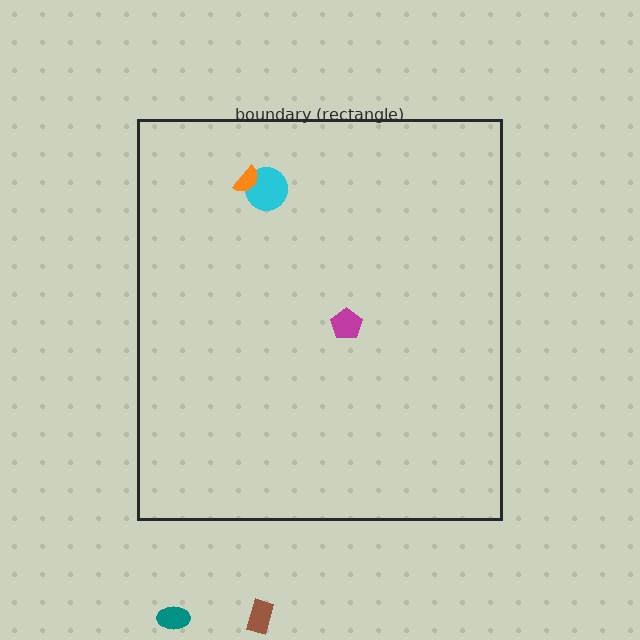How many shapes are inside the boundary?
3 inside, 2 outside.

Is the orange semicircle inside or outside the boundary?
Inside.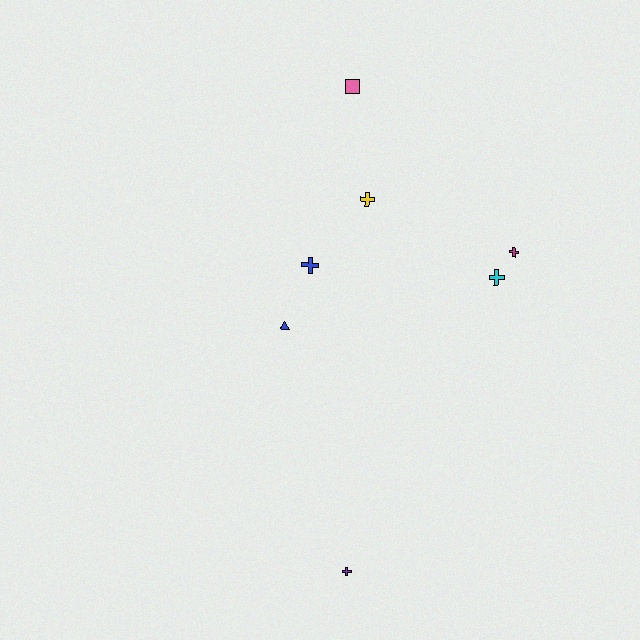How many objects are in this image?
There are 7 objects.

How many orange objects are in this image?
There are no orange objects.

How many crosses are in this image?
There are 5 crosses.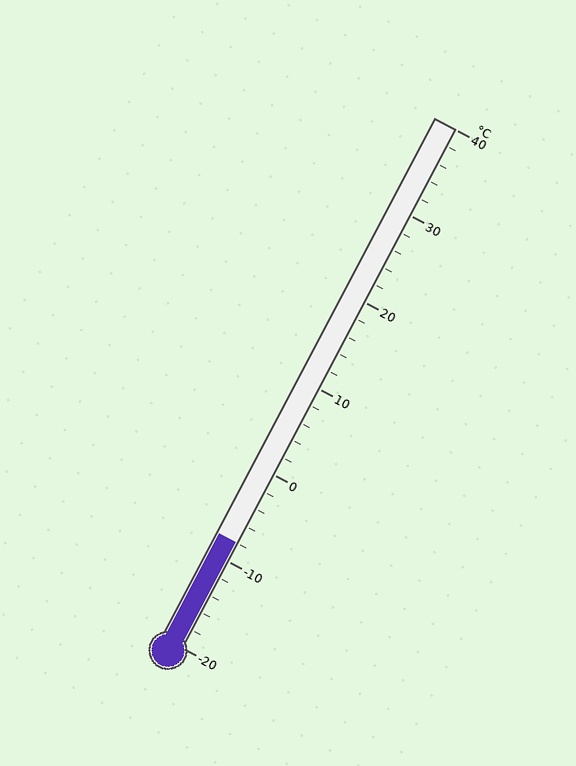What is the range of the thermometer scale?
The thermometer scale ranges from -20°C to 40°C.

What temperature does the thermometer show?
The thermometer shows approximately -8°C.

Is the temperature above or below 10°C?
The temperature is below 10°C.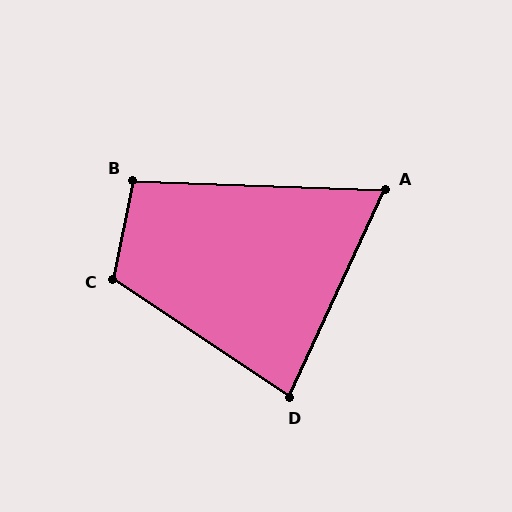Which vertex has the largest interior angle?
C, at approximately 113 degrees.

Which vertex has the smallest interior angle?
A, at approximately 67 degrees.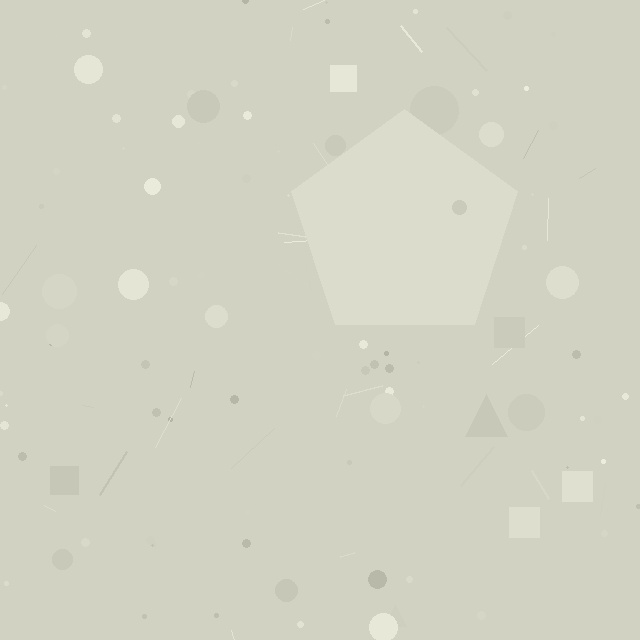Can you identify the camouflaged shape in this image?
The camouflaged shape is a pentagon.